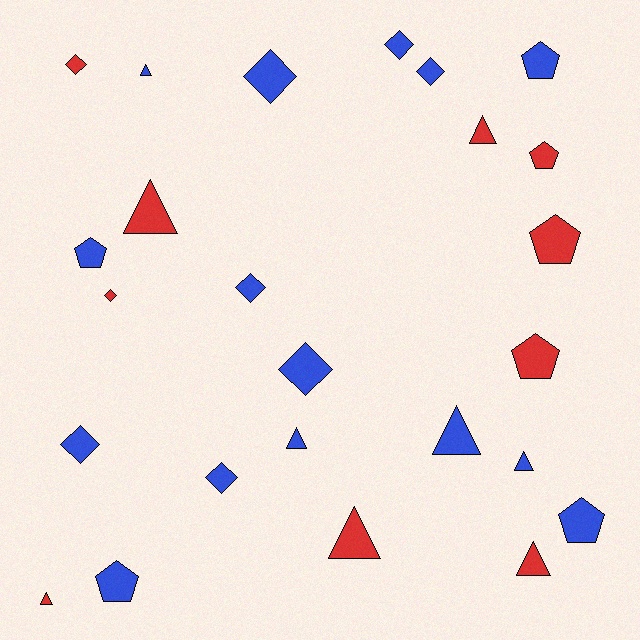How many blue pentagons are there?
There are 4 blue pentagons.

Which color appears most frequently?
Blue, with 15 objects.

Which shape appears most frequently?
Diamond, with 9 objects.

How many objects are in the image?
There are 25 objects.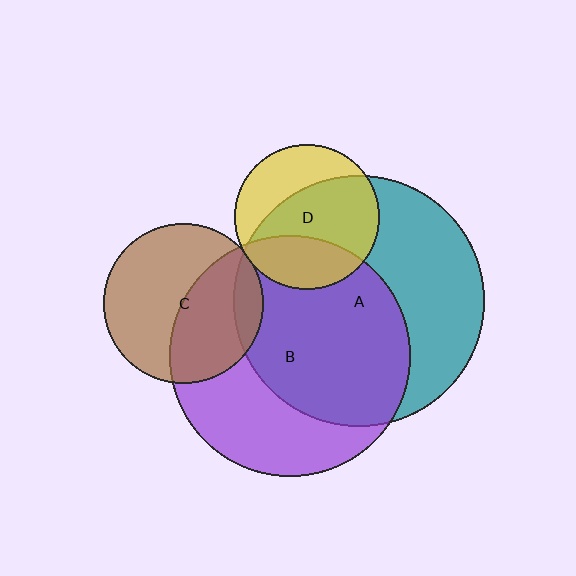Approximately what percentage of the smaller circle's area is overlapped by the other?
Approximately 10%.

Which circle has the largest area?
Circle A (teal).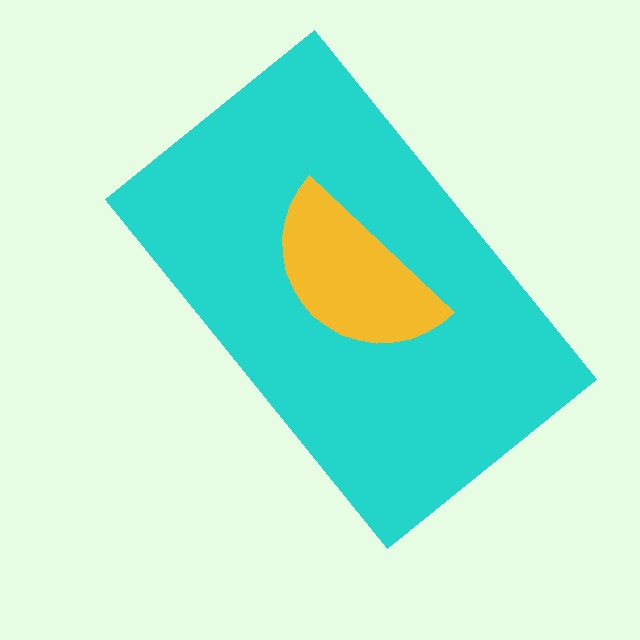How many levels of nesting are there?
2.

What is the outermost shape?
The cyan rectangle.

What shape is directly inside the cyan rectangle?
The yellow semicircle.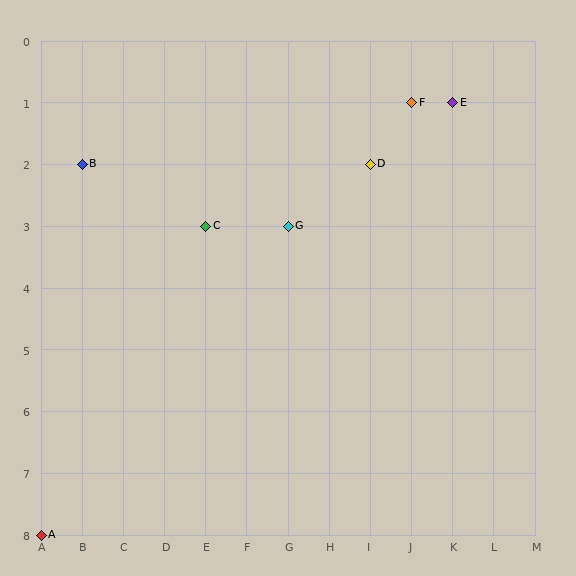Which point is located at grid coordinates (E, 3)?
Point C is at (E, 3).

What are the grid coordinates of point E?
Point E is at grid coordinates (K, 1).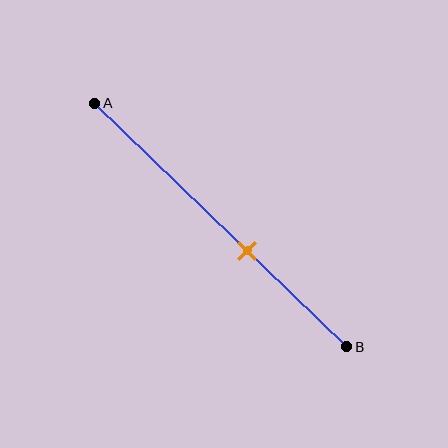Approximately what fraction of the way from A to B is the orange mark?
The orange mark is approximately 60% of the way from A to B.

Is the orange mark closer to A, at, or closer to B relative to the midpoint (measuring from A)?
The orange mark is closer to point B than the midpoint of segment AB.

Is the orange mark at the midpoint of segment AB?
No, the mark is at about 60% from A, not at the 50% midpoint.